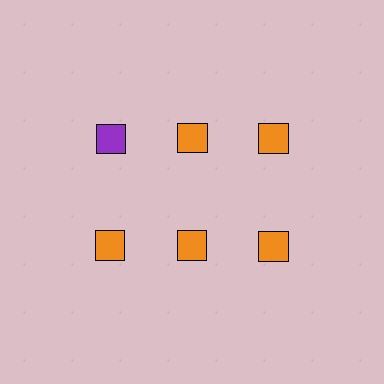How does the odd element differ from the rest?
It has a different color: purple instead of orange.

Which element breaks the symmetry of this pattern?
The purple square in the top row, leftmost column breaks the symmetry. All other shapes are orange squares.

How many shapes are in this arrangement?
There are 6 shapes arranged in a grid pattern.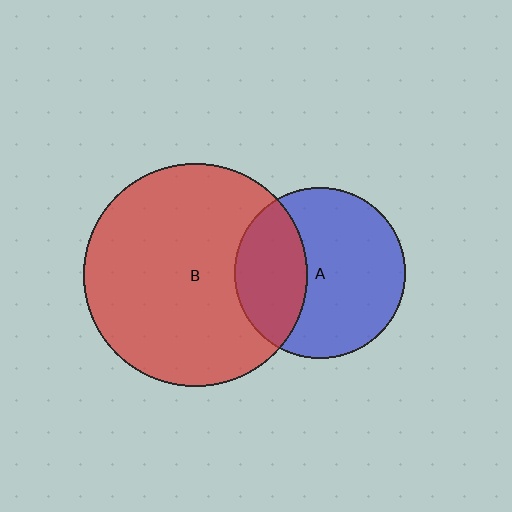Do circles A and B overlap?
Yes.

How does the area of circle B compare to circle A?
Approximately 1.7 times.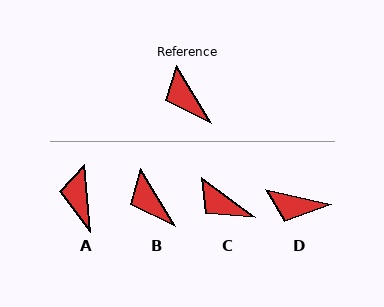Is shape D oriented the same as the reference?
No, it is off by about 46 degrees.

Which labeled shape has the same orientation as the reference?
B.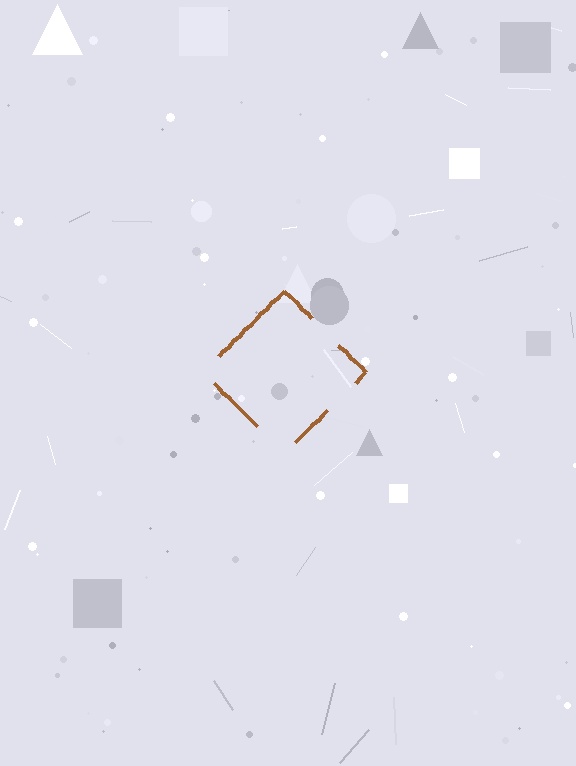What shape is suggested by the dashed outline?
The dashed outline suggests a diamond.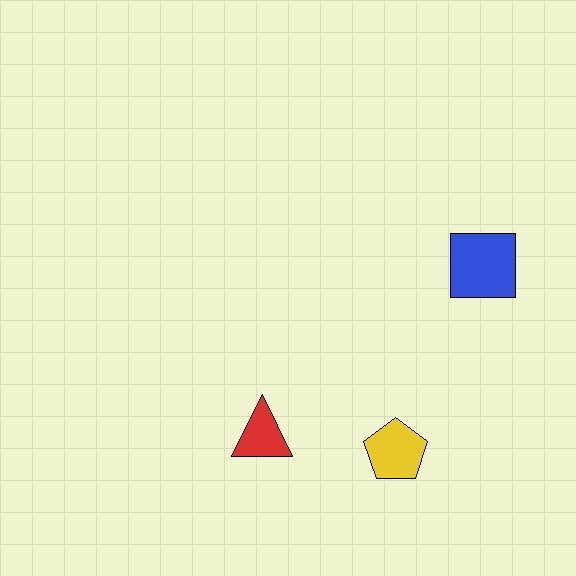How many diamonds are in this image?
There are no diamonds.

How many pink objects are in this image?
There are no pink objects.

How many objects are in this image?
There are 3 objects.